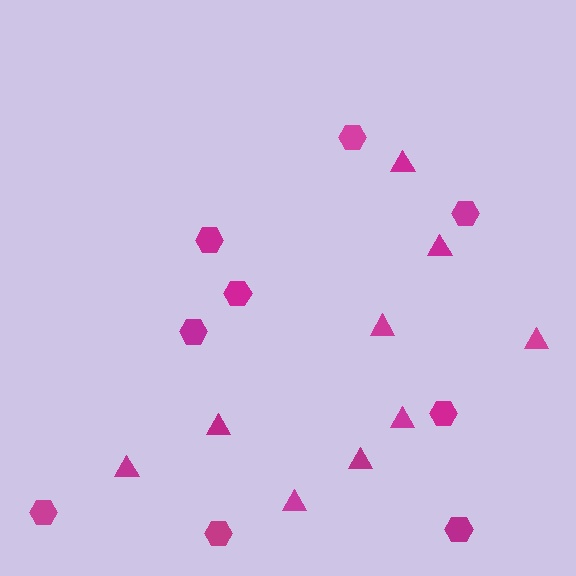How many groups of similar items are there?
There are 2 groups: one group of hexagons (9) and one group of triangles (9).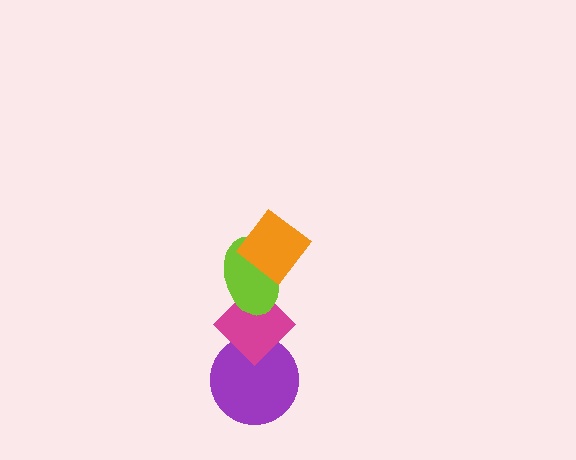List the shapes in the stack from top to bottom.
From top to bottom: the orange diamond, the lime ellipse, the magenta diamond, the purple circle.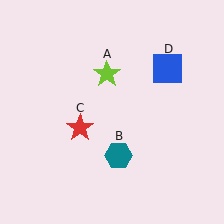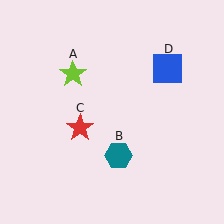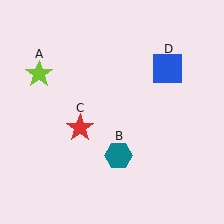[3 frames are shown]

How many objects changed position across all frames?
1 object changed position: lime star (object A).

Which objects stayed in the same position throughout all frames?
Teal hexagon (object B) and red star (object C) and blue square (object D) remained stationary.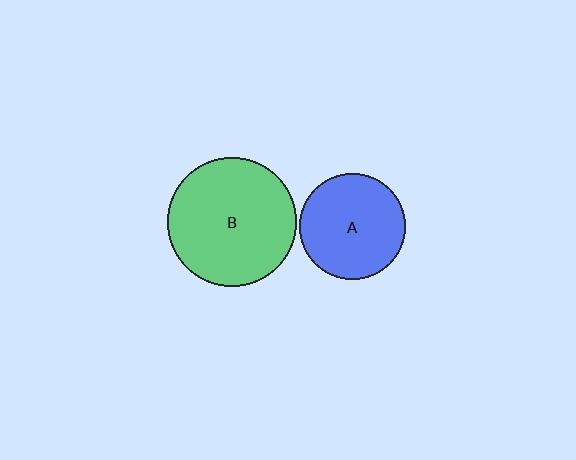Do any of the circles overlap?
No, none of the circles overlap.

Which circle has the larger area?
Circle B (green).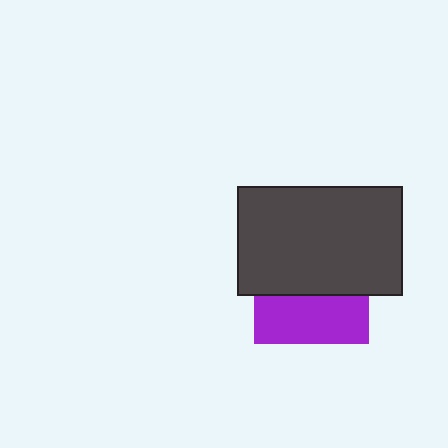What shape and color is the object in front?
The object in front is a dark gray rectangle.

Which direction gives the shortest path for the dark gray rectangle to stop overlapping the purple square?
Moving up gives the shortest separation.